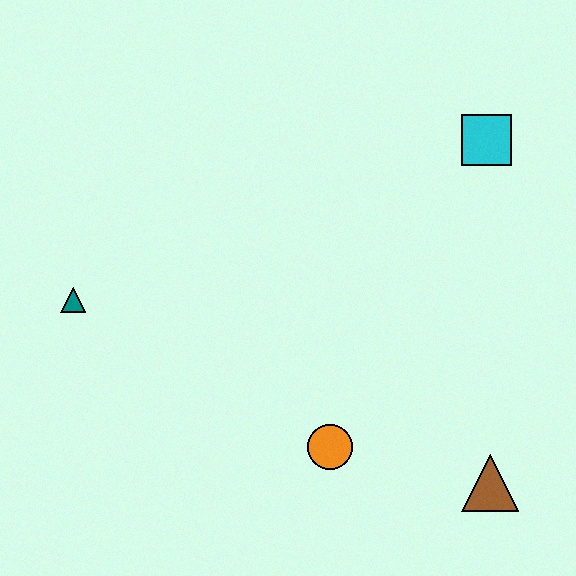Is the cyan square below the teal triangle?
No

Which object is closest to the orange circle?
The brown triangle is closest to the orange circle.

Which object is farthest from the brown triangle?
The teal triangle is farthest from the brown triangle.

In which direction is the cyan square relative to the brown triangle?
The cyan square is above the brown triangle.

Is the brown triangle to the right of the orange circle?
Yes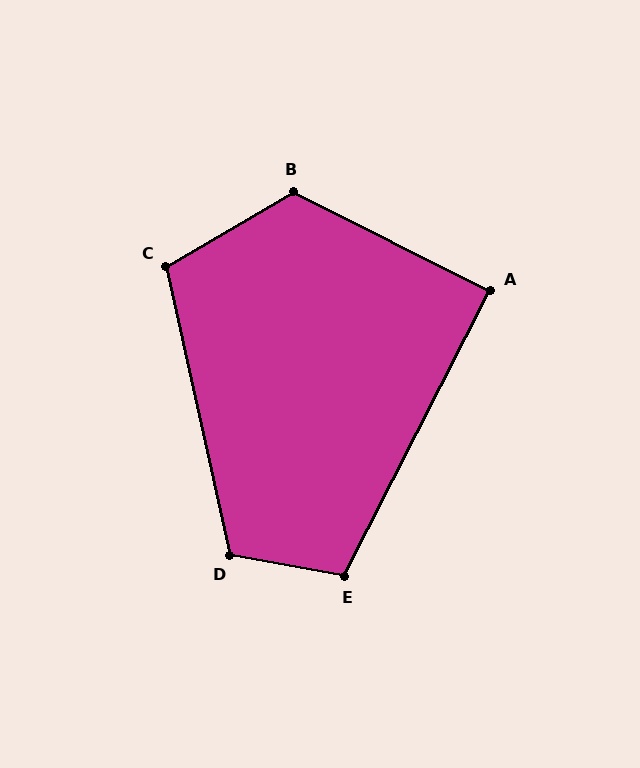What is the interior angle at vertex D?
Approximately 113 degrees (obtuse).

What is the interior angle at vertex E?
Approximately 107 degrees (obtuse).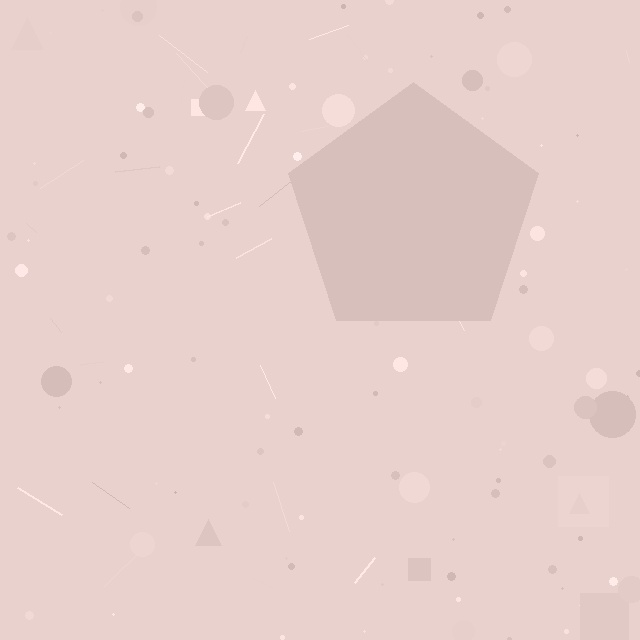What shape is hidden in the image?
A pentagon is hidden in the image.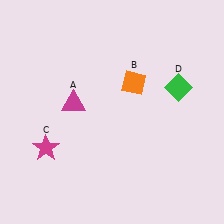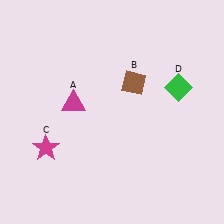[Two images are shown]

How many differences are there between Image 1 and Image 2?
There is 1 difference between the two images.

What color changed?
The diamond (B) changed from orange in Image 1 to brown in Image 2.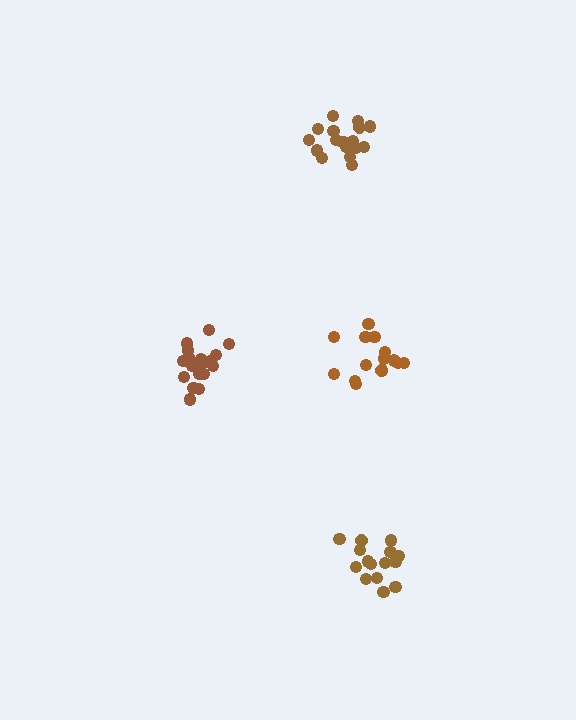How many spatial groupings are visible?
There are 4 spatial groupings.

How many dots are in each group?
Group 1: 19 dots, Group 2: 15 dots, Group 3: 15 dots, Group 4: 19 dots (68 total).